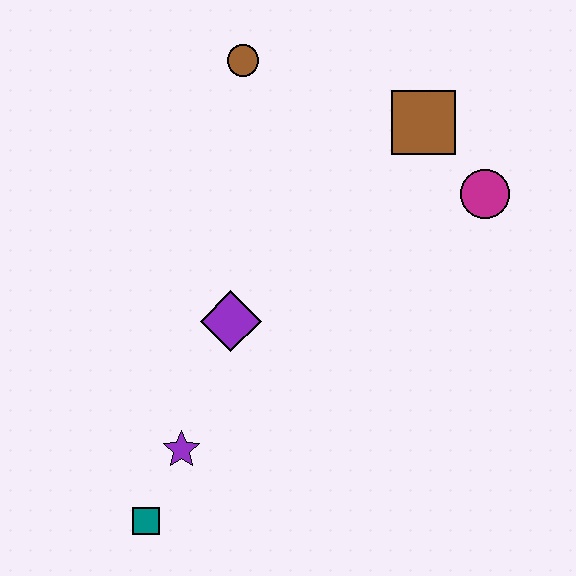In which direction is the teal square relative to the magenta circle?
The teal square is to the left of the magenta circle.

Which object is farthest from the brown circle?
The teal square is farthest from the brown circle.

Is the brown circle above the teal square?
Yes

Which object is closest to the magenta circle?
The brown square is closest to the magenta circle.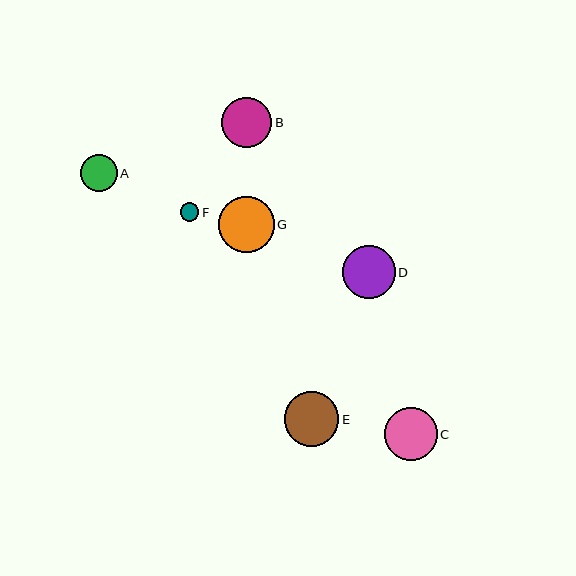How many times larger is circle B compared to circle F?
Circle B is approximately 2.7 times the size of circle F.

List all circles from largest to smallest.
From largest to smallest: G, E, C, D, B, A, F.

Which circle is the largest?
Circle G is the largest with a size of approximately 55 pixels.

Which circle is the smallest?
Circle F is the smallest with a size of approximately 19 pixels.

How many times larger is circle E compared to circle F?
Circle E is approximately 2.9 times the size of circle F.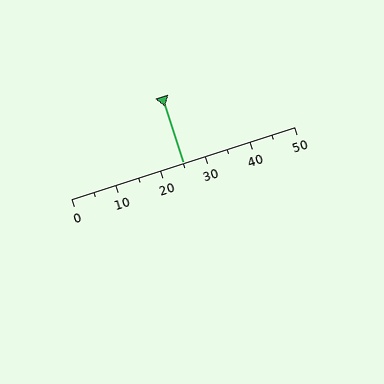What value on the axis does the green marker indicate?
The marker indicates approximately 25.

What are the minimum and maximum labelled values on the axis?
The axis runs from 0 to 50.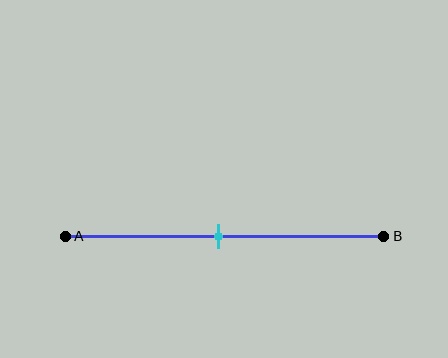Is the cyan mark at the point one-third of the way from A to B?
No, the mark is at about 50% from A, not at the 33% one-third point.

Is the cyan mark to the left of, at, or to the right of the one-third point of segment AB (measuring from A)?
The cyan mark is to the right of the one-third point of segment AB.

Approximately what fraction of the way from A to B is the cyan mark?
The cyan mark is approximately 50% of the way from A to B.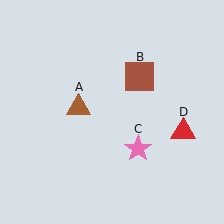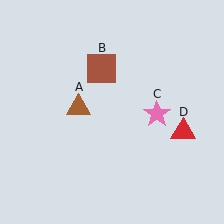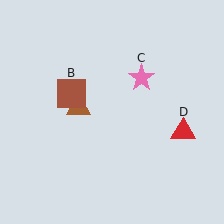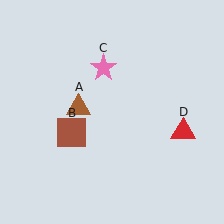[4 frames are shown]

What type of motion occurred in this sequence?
The brown square (object B), pink star (object C) rotated counterclockwise around the center of the scene.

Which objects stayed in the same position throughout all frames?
Brown triangle (object A) and red triangle (object D) remained stationary.